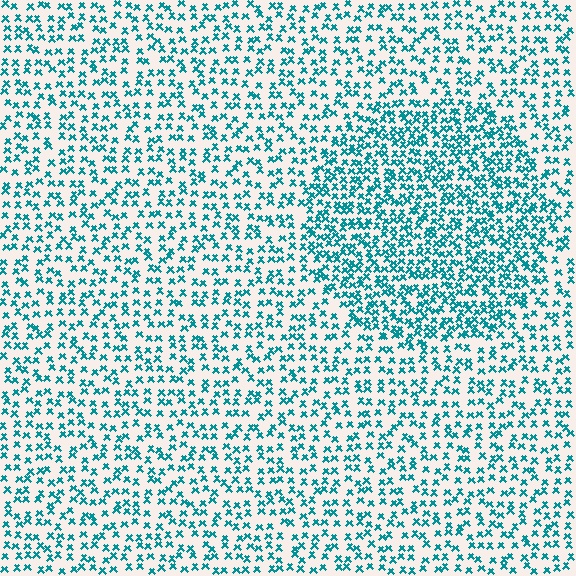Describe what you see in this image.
The image contains small teal elements arranged at two different densities. A circle-shaped region is visible where the elements are more densely packed than the surrounding area.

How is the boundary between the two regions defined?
The boundary is defined by a change in element density (approximately 1.8x ratio). All elements are the same color, size, and shape.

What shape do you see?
I see a circle.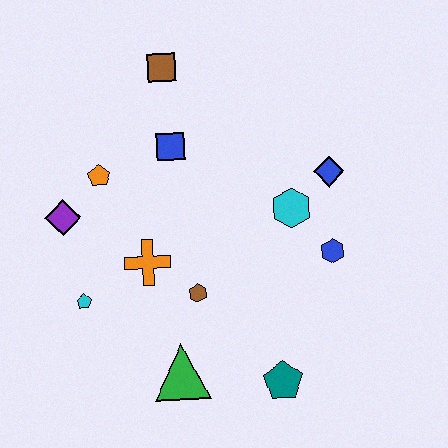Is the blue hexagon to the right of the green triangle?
Yes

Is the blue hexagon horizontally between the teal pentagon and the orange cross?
No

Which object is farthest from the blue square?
The teal pentagon is farthest from the blue square.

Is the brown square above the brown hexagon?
Yes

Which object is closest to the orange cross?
The brown hexagon is closest to the orange cross.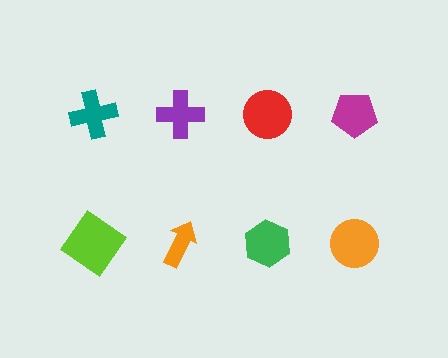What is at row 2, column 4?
An orange circle.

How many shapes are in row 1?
4 shapes.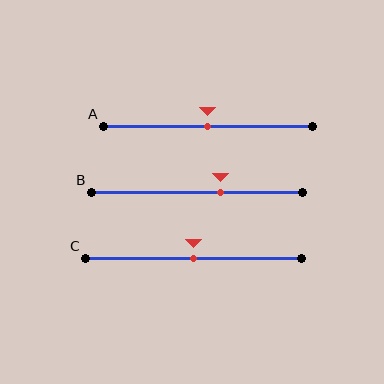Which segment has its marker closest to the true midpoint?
Segment A has its marker closest to the true midpoint.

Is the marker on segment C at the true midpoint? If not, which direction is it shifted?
Yes, the marker on segment C is at the true midpoint.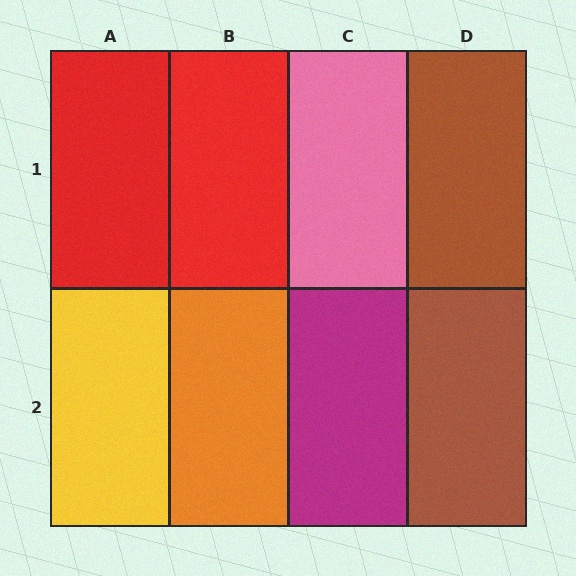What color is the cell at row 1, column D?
Brown.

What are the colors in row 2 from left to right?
Yellow, orange, magenta, brown.